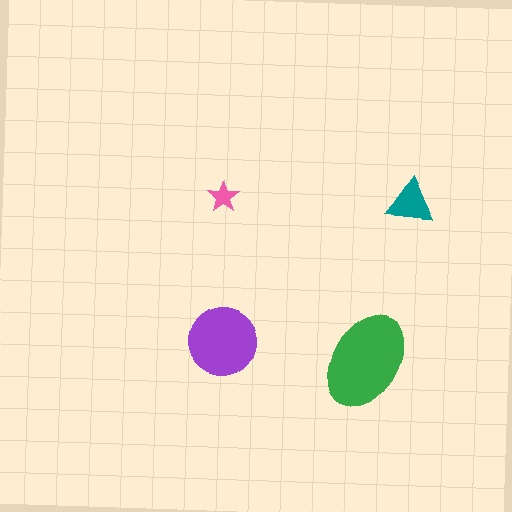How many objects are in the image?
There are 4 objects in the image.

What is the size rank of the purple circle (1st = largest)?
2nd.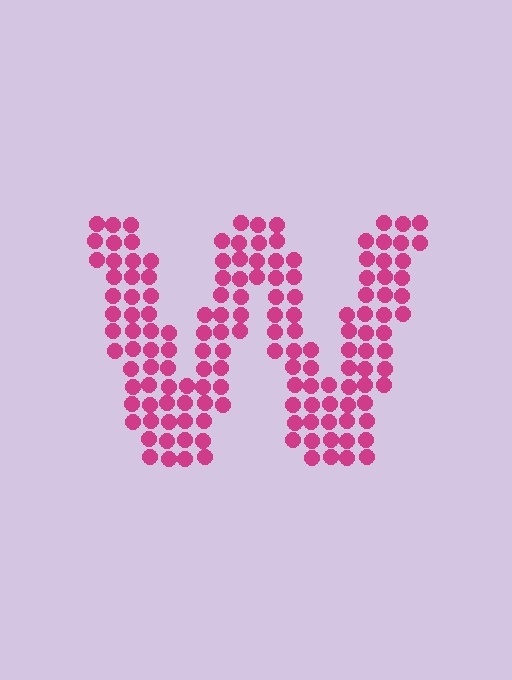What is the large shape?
The large shape is the letter W.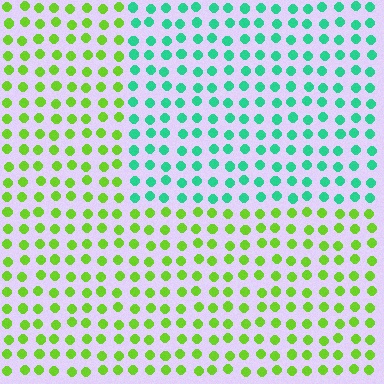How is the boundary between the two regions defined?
The boundary is defined purely by a slight shift in hue (about 61 degrees). Spacing, size, and orientation are identical on both sides.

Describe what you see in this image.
The image is filled with small lime elements in a uniform arrangement. A rectangle-shaped region is visible where the elements are tinted to a slightly different hue, forming a subtle color boundary.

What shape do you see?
I see a rectangle.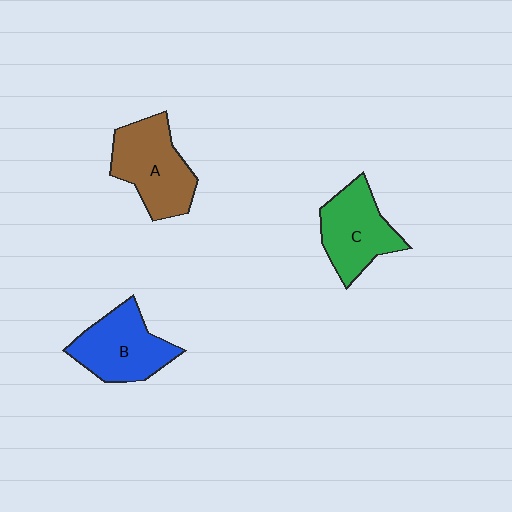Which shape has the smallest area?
Shape C (green).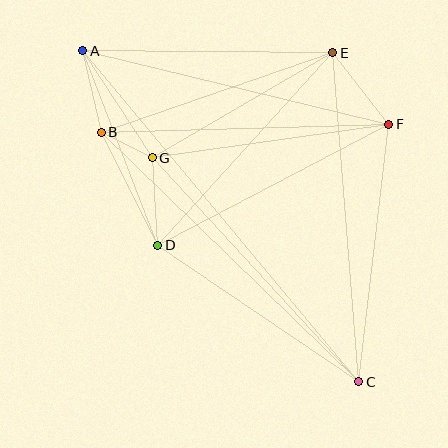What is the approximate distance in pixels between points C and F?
The distance between C and F is approximately 260 pixels.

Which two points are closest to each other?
Points B and G are closest to each other.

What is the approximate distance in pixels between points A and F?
The distance between A and F is approximately 315 pixels.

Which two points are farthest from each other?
Points A and C are farthest from each other.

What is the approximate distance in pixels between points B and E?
The distance between B and E is approximately 245 pixels.